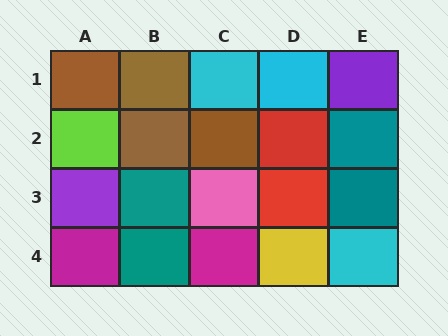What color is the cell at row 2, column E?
Teal.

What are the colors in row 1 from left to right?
Brown, brown, cyan, cyan, purple.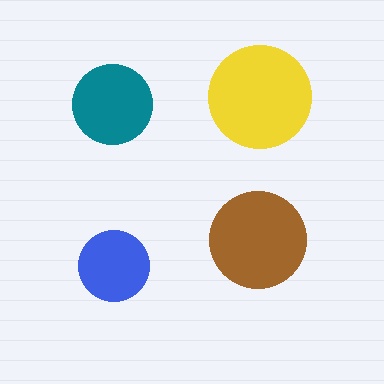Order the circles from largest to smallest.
the yellow one, the brown one, the teal one, the blue one.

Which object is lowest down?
The blue circle is bottommost.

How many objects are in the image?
There are 4 objects in the image.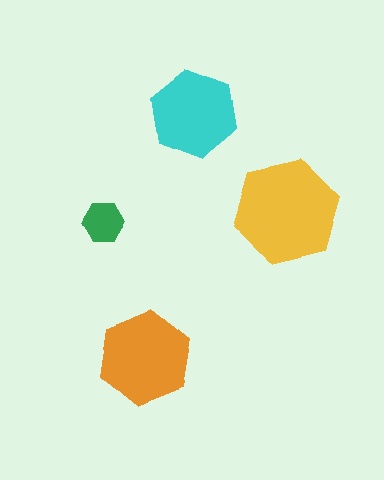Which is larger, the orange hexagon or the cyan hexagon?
The orange one.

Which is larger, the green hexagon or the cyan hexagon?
The cyan one.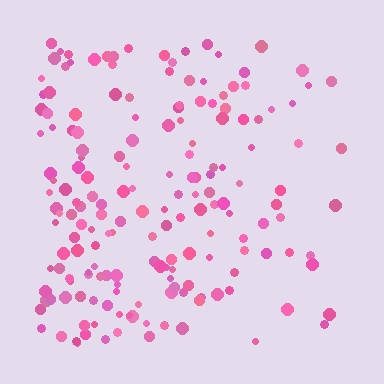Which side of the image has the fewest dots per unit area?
The right.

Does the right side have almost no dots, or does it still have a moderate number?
Still a moderate number, just noticeably fewer than the left.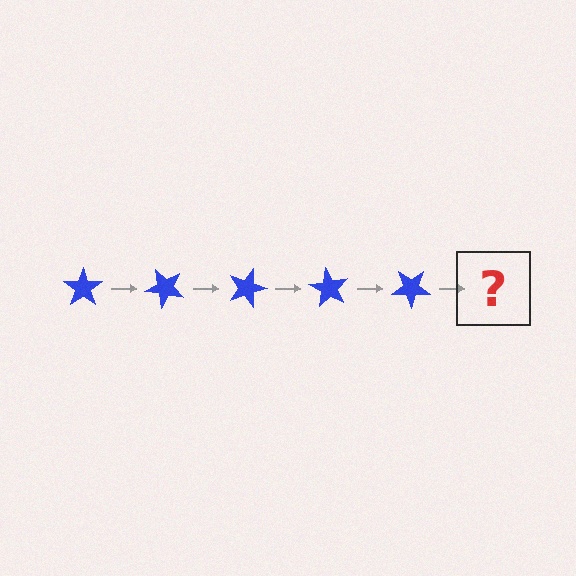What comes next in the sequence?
The next element should be a blue star rotated 225 degrees.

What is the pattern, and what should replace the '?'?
The pattern is that the star rotates 45 degrees each step. The '?' should be a blue star rotated 225 degrees.